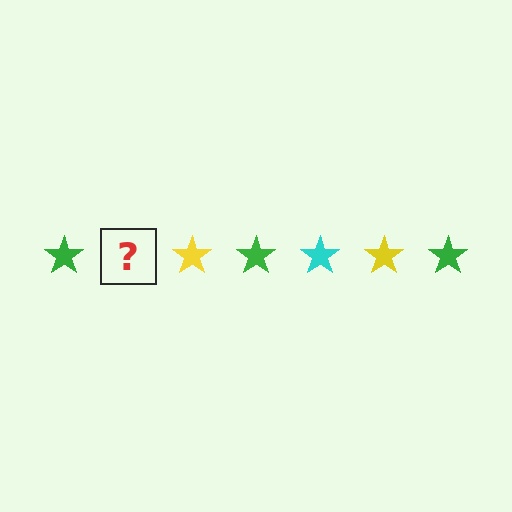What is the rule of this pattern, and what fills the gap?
The rule is that the pattern cycles through green, cyan, yellow stars. The gap should be filled with a cyan star.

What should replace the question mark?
The question mark should be replaced with a cyan star.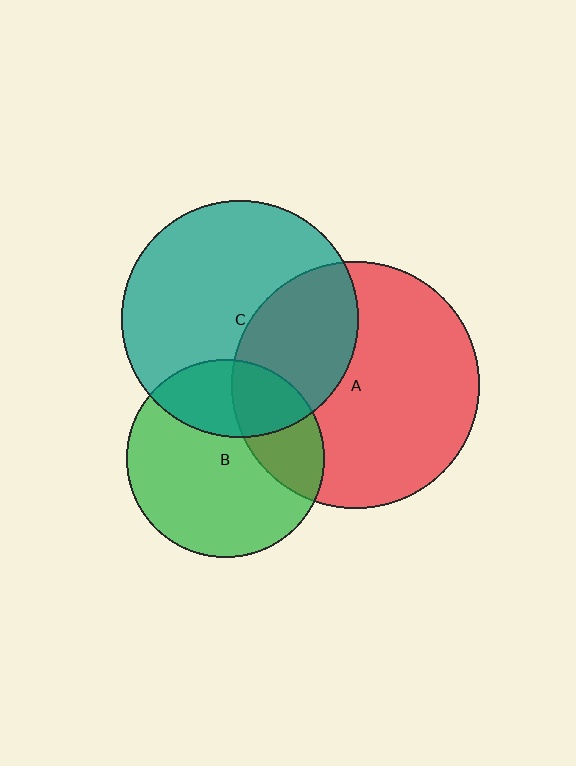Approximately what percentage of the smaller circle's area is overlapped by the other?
Approximately 35%.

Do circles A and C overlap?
Yes.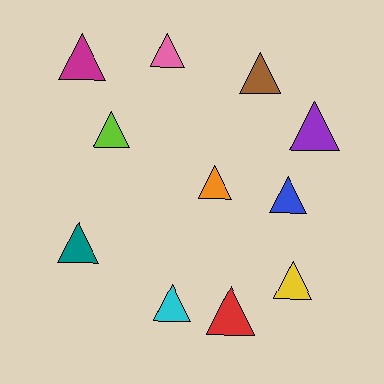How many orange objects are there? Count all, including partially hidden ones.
There is 1 orange object.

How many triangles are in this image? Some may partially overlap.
There are 11 triangles.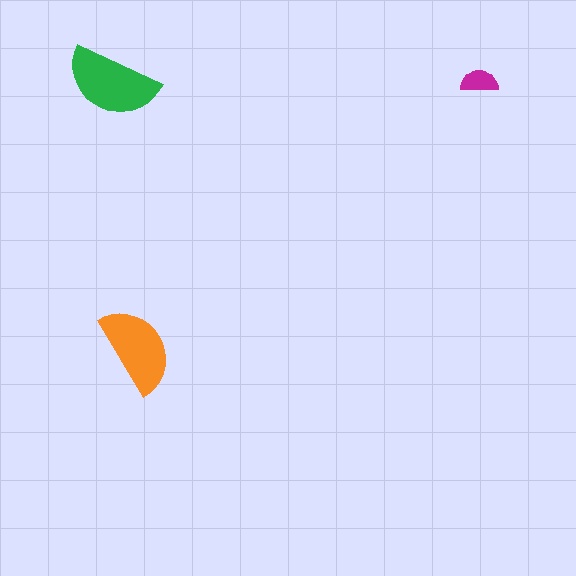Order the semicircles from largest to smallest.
the green one, the orange one, the magenta one.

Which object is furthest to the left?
The green semicircle is leftmost.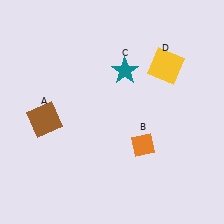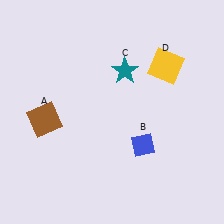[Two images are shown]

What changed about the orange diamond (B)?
In Image 1, B is orange. In Image 2, it changed to blue.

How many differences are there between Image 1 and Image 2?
There is 1 difference between the two images.